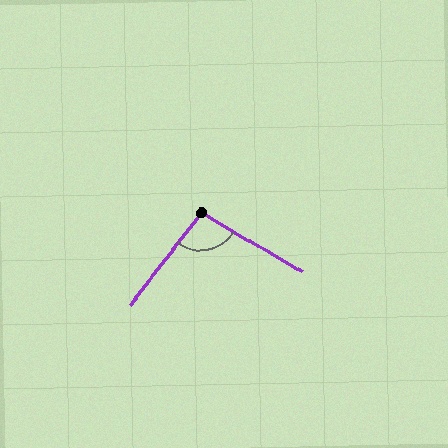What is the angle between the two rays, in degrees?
Approximately 98 degrees.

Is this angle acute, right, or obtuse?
It is obtuse.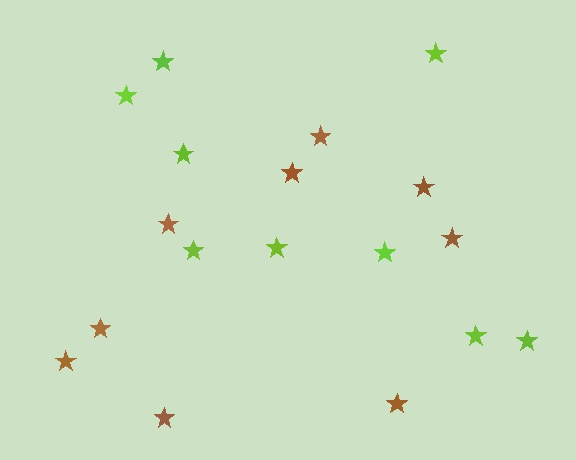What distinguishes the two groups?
There are 2 groups: one group of lime stars (9) and one group of brown stars (9).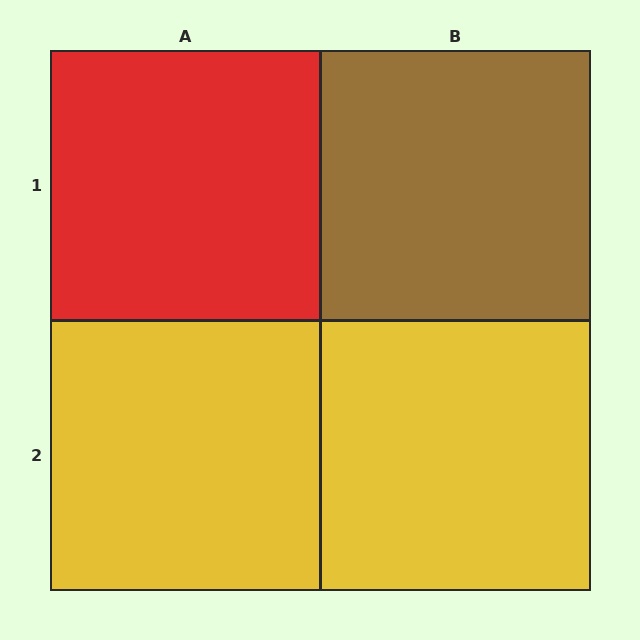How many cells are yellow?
2 cells are yellow.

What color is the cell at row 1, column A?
Red.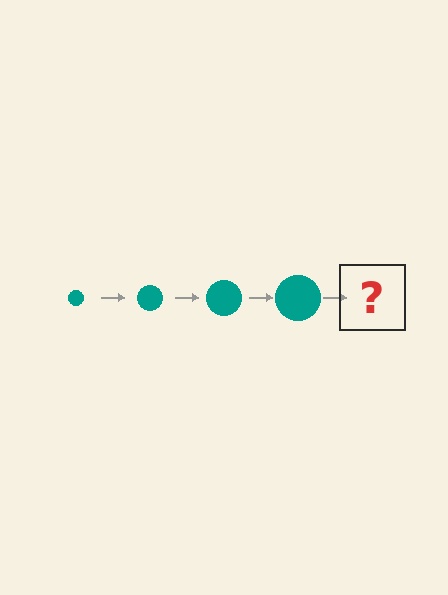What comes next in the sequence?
The next element should be a teal circle, larger than the previous one.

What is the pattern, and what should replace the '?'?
The pattern is that the circle gets progressively larger each step. The '?' should be a teal circle, larger than the previous one.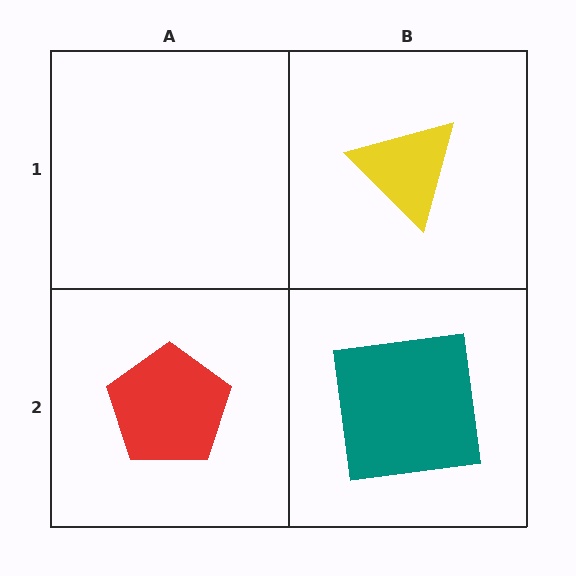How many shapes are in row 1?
1 shape.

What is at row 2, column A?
A red pentagon.